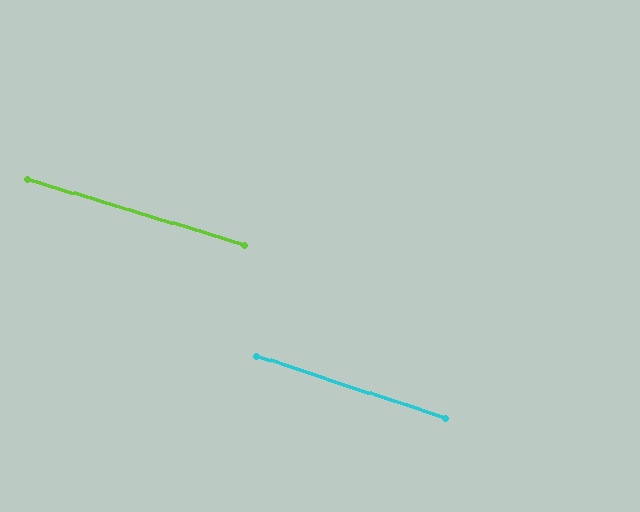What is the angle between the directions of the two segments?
Approximately 1 degree.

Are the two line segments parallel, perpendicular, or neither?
Parallel — their directions differ by only 1.0°.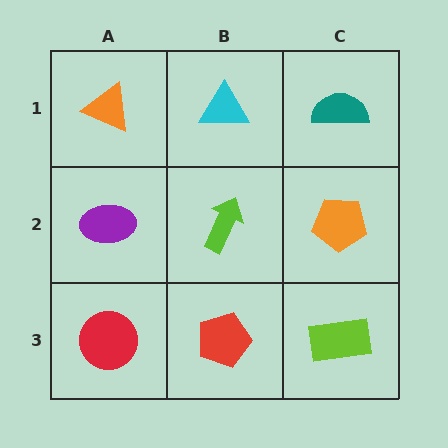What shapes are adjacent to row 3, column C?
An orange pentagon (row 2, column C), a red pentagon (row 3, column B).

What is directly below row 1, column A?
A purple ellipse.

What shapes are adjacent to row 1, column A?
A purple ellipse (row 2, column A), a cyan triangle (row 1, column B).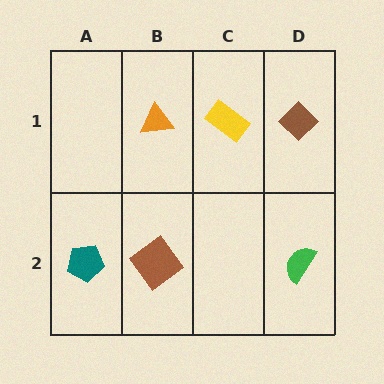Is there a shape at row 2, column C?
No, that cell is empty.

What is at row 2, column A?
A teal pentagon.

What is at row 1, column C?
A yellow rectangle.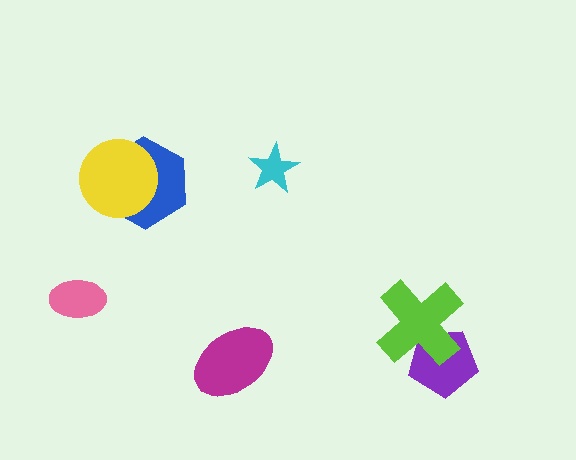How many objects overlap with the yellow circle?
1 object overlaps with the yellow circle.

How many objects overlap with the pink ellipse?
0 objects overlap with the pink ellipse.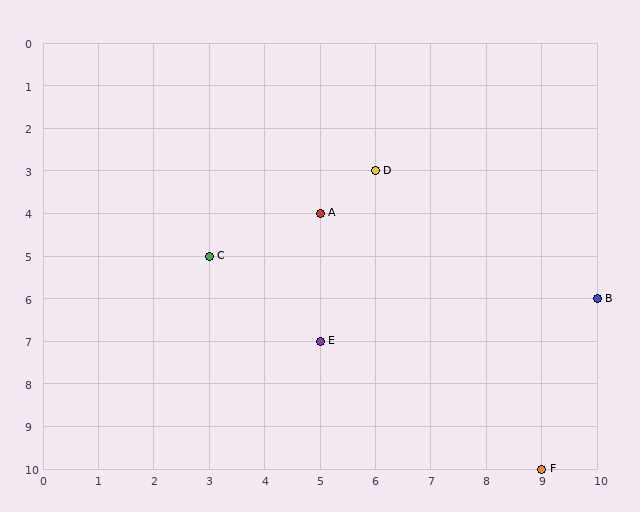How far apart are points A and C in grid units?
Points A and C are 2 columns and 1 row apart (about 2.2 grid units diagonally).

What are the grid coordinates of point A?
Point A is at grid coordinates (5, 4).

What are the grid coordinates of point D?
Point D is at grid coordinates (6, 3).